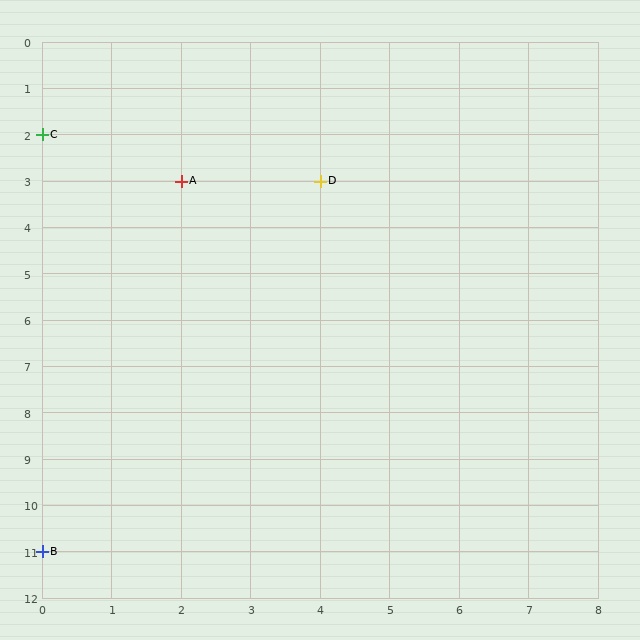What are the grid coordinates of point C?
Point C is at grid coordinates (0, 2).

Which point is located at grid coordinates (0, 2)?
Point C is at (0, 2).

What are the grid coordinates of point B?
Point B is at grid coordinates (0, 11).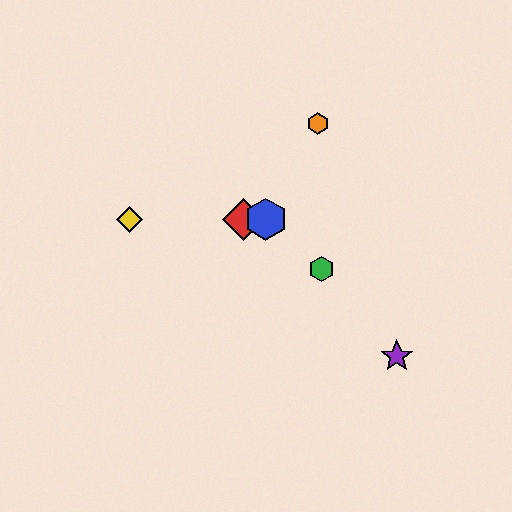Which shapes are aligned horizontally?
The red diamond, the blue hexagon, the yellow diamond are aligned horizontally.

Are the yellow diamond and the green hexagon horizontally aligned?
No, the yellow diamond is at y≈219 and the green hexagon is at y≈269.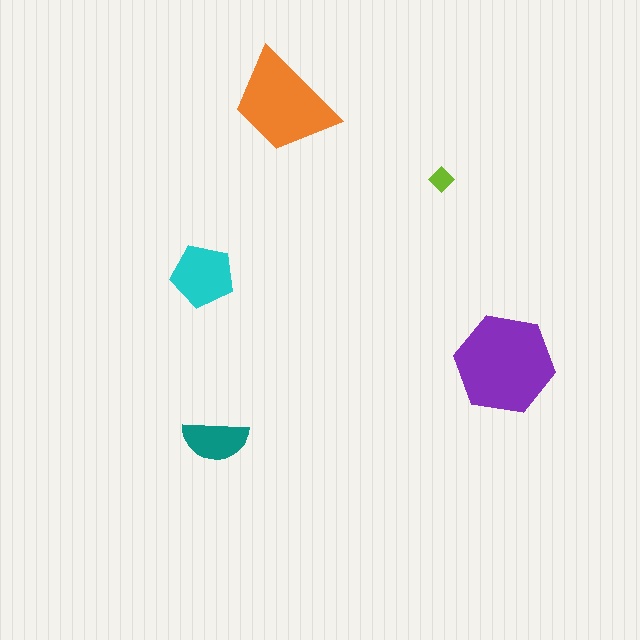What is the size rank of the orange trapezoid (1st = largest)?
2nd.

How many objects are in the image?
There are 5 objects in the image.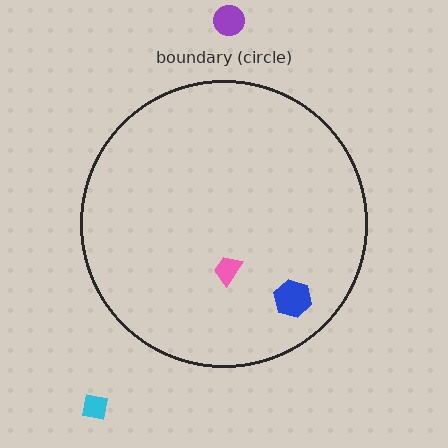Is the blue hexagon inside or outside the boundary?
Inside.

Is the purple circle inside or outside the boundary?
Outside.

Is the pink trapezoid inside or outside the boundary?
Inside.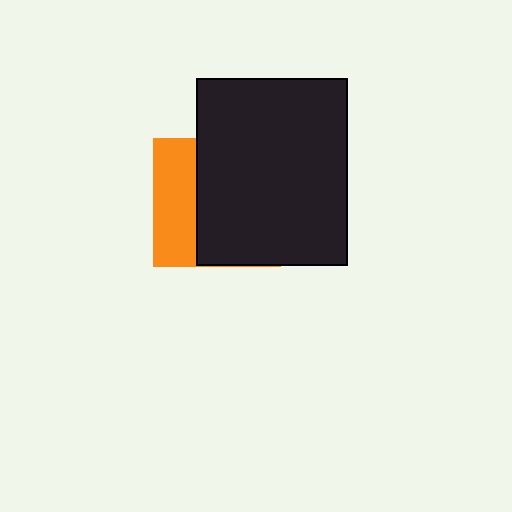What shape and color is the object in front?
The object in front is a black rectangle.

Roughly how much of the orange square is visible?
A small part of it is visible (roughly 34%).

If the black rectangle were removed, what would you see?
You would see the complete orange square.